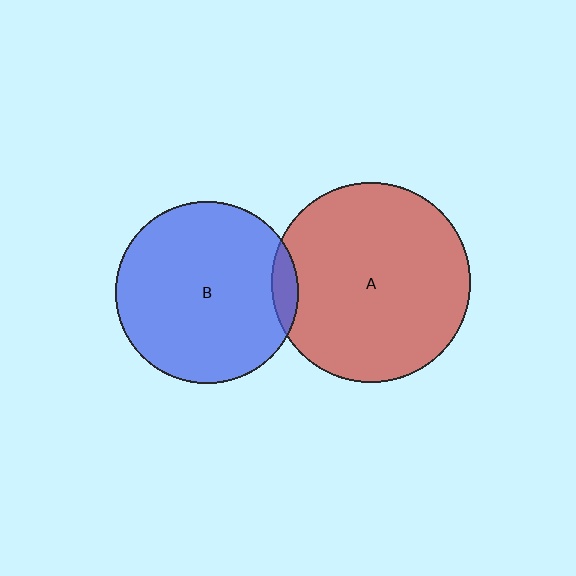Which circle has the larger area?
Circle A (red).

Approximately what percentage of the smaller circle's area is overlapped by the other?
Approximately 5%.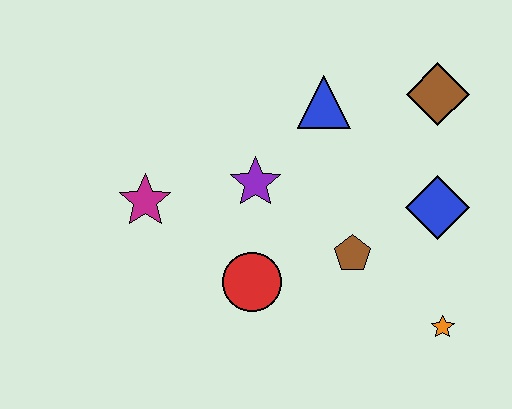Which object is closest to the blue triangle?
The purple star is closest to the blue triangle.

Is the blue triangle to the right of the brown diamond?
No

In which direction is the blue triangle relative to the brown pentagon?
The blue triangle is above the brown pentagon.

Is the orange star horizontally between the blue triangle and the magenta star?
No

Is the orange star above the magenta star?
No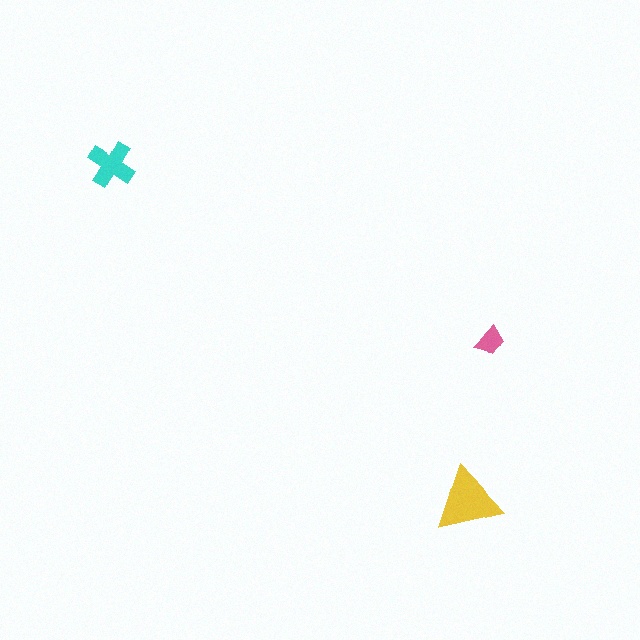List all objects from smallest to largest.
The pink trapezoid, the cyan cross, the yellow triangle.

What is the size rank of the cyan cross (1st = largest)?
2nd.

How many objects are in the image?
There are 3 objects in the image.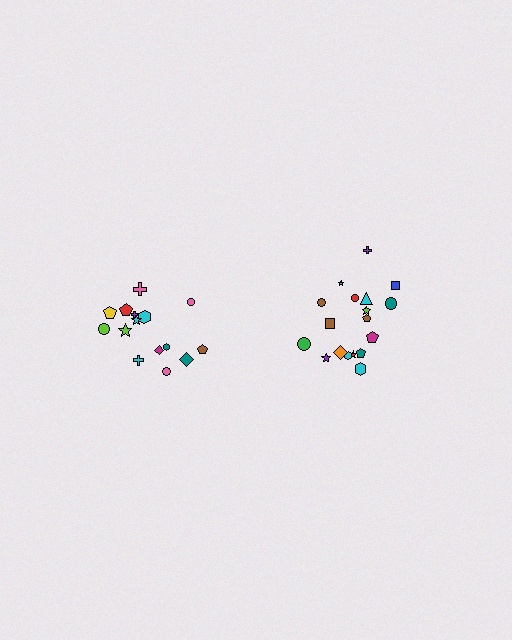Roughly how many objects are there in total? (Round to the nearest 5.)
Roughly 35 objects in total.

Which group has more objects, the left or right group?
The right group.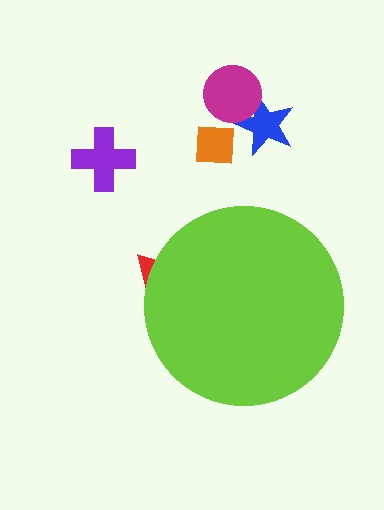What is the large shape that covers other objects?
A lime circle.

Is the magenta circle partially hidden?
No, the magenta circle is fully visible.